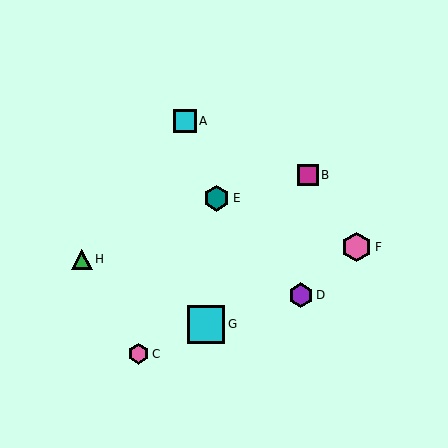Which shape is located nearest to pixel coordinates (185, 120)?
The cyan square (labeled A) at (185, 121) is nearest to that location.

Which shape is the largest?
The cyan square (labeled G) is the largest.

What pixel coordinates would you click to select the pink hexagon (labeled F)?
Click at (357, 247) to select the pink hexagon F.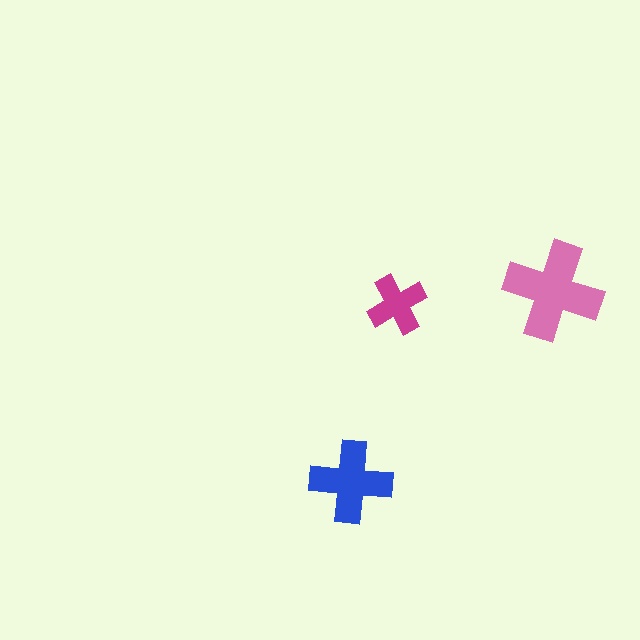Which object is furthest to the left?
The blue cross is leftmost.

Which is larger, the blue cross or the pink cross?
The pink one.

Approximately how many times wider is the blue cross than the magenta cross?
About 1.5 times wider.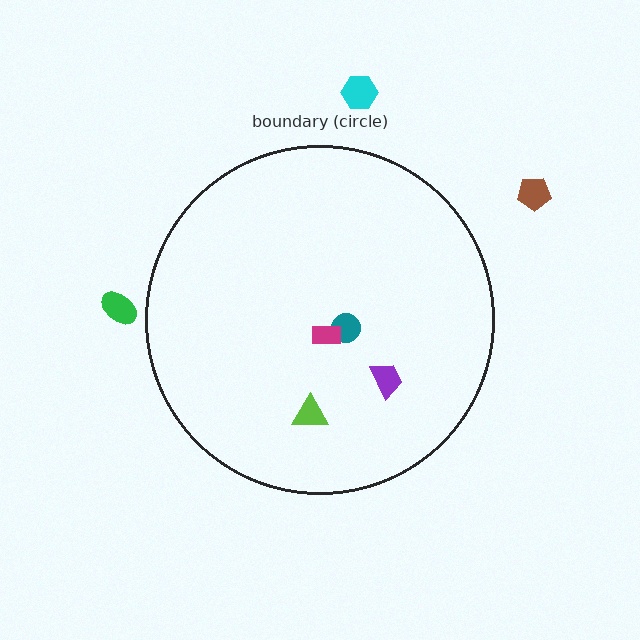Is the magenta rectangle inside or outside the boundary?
Inside.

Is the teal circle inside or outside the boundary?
Inside.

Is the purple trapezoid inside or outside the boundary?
Inside.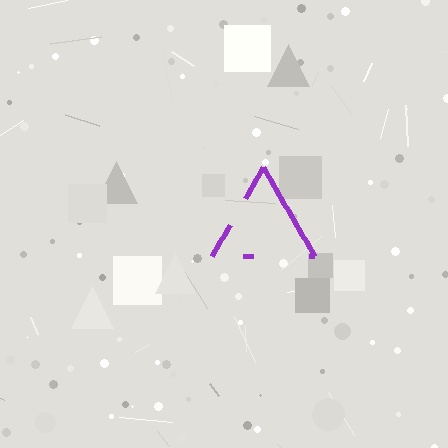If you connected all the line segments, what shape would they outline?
They would outline a triangle.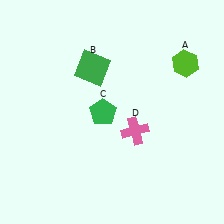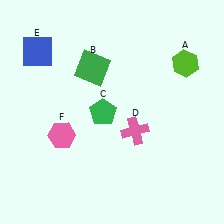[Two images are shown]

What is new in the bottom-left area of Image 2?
A pink hexagon (F) was added in the bottom-left area of Image 2.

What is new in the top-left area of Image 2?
A blue square (E) was added in the top-left area of Image 2.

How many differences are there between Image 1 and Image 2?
There are 2 differences between the two images.